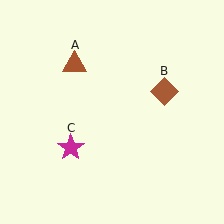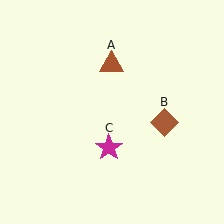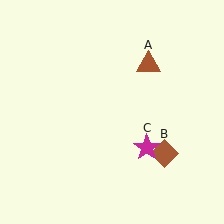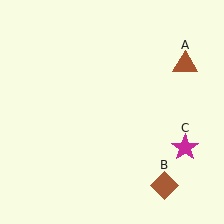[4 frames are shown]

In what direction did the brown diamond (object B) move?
The brown diamond (object B) moved down.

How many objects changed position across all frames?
3 objects changed position: brown triangle (object A), brown diamond (object B), magenta star (object C).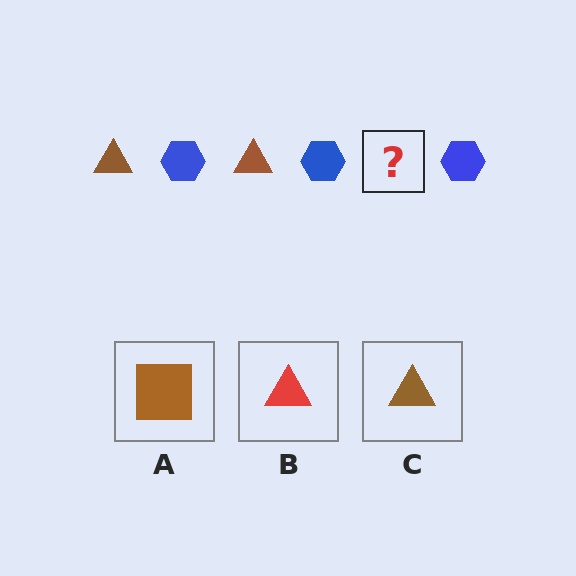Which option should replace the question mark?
Option C.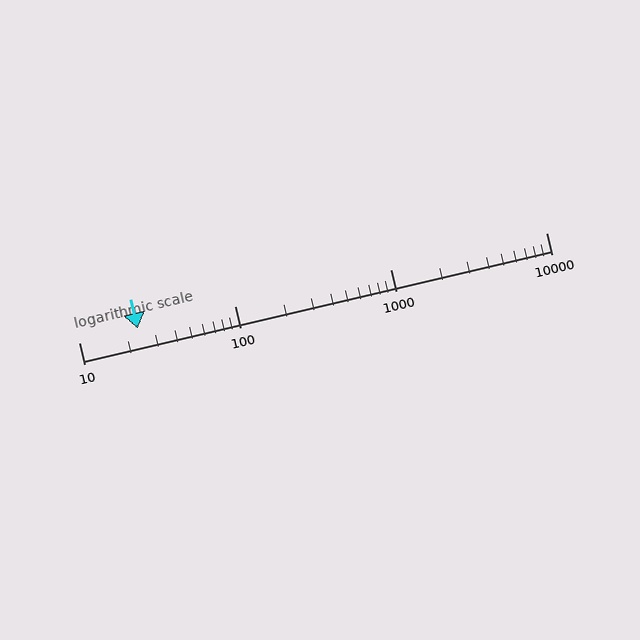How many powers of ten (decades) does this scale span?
The scale spans 3 decades, from 10 to 10000.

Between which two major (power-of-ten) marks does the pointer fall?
The pointer is between 10 and 100.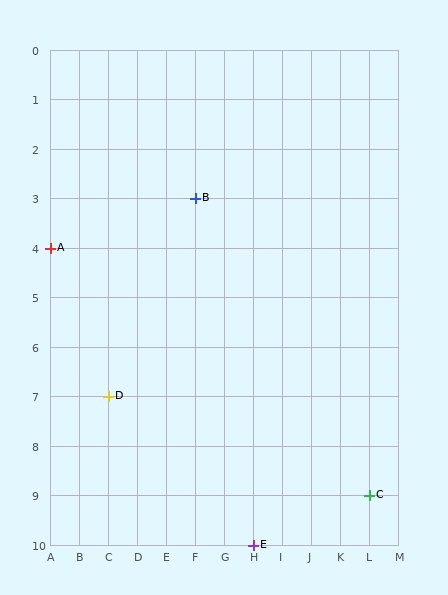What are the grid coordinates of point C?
Point C is at grid coordinates (L, 9).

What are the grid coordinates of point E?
Point E is at grid coordinates (H, 10).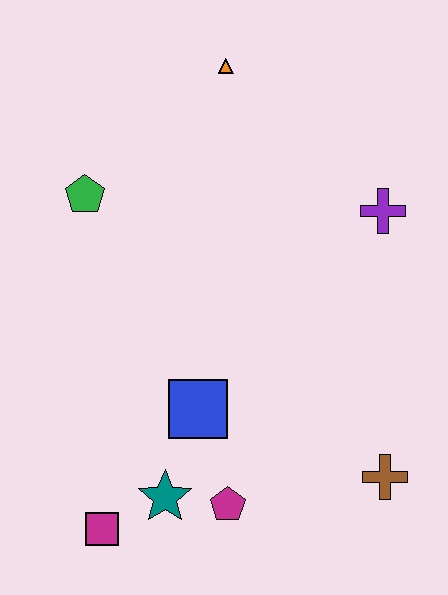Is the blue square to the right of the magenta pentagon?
No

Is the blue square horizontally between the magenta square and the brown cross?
Yes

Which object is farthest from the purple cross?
The magenta square is farthest from the purple cross.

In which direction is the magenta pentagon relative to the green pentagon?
The magenta pentagon is below the green pentagon.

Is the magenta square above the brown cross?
No